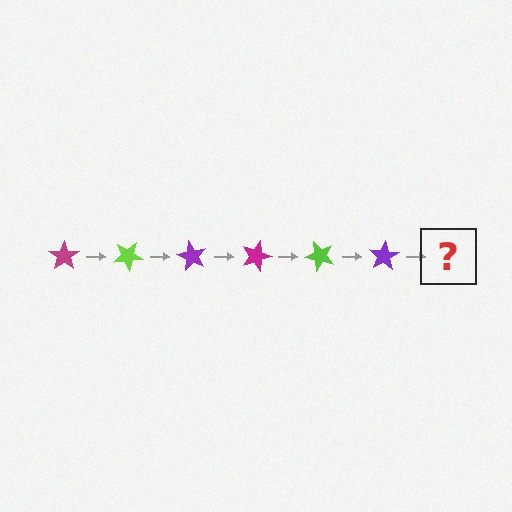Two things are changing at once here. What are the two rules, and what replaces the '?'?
The two rules are that it rotates 30 degrees each step and the color cycles through magenta, lime, and purple. The '?' should be a magenta star, rotated 180 degrees from the start.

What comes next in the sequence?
The next element should be a magenta star, rotated 180 degrees from the start.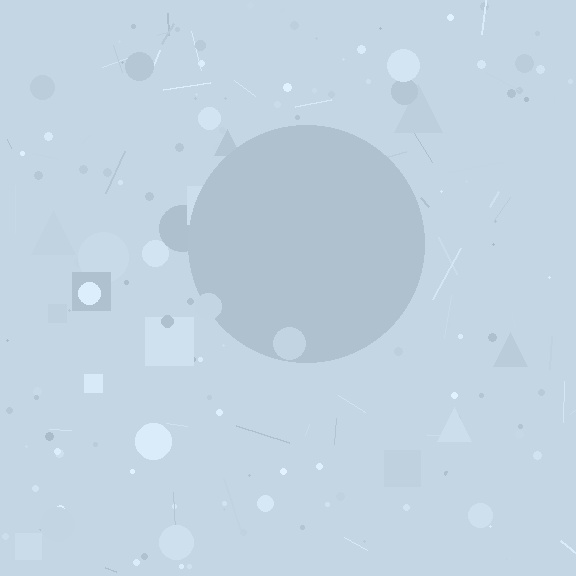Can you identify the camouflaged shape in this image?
The camouflaged shape is a circle.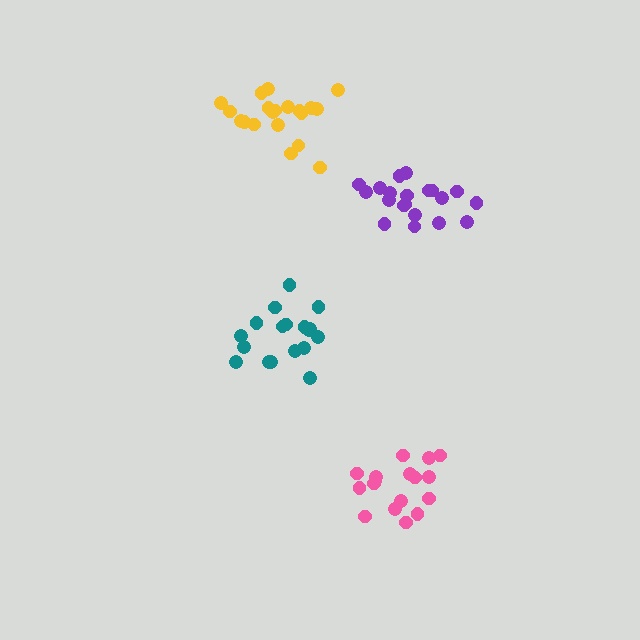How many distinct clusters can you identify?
There are 4 distinct clusters.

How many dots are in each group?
Group 1: 20 dots, Group 2: 18 dots, Group 3: 17 dots, Group 4: 20 dots (75 total).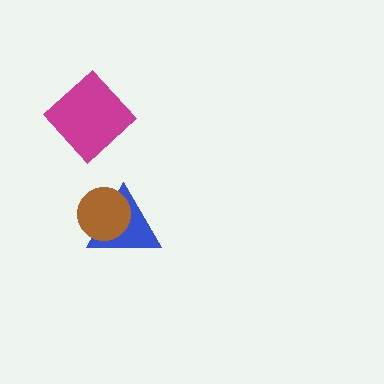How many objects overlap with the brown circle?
1 object overlaps with the brown circle.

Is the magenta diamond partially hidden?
No, no other shape covers it.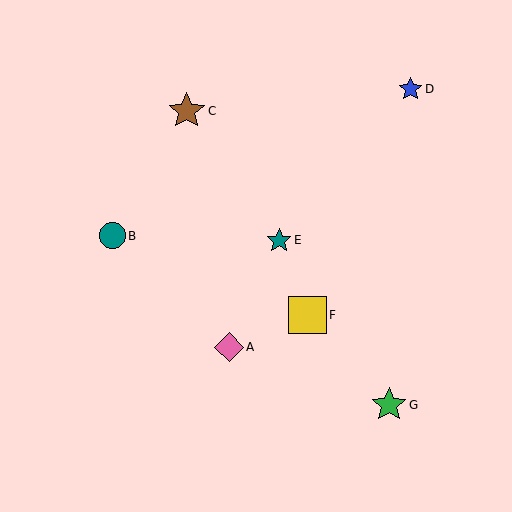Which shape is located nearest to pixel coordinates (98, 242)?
The teal circle (labeled B) at (113, 236) is nearest to that location.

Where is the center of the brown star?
The center of the brown star is at (187, 111).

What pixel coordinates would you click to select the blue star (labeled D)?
Click at (410, 89) to select the blue star D.